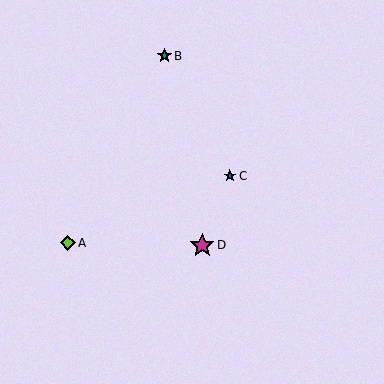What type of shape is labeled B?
Shape B is a teal star.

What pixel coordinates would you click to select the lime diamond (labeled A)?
Click at (68, 243) to select the lime diamond A.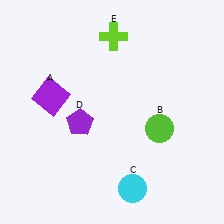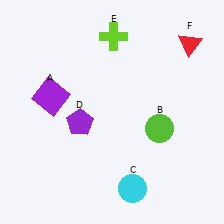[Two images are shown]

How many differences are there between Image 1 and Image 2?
There is 1 difference between the two images.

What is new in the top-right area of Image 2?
A red triangle (F) was added in the top-right area of Image 2.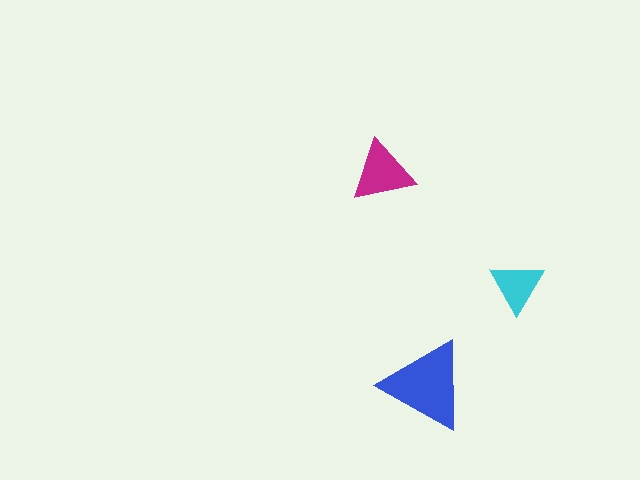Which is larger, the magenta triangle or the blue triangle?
The blue one.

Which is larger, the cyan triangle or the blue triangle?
The blue one.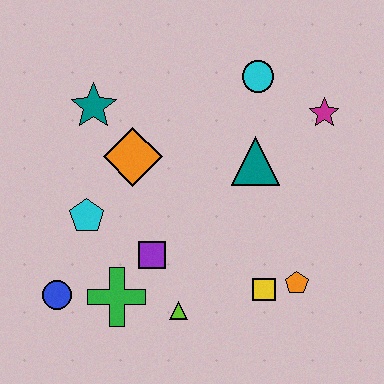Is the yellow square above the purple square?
No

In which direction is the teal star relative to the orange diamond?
The teal star is above the orange diamond.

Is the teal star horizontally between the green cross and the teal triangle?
No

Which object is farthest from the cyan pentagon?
The magenta star is farthest from the cyan pentagon.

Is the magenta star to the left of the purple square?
No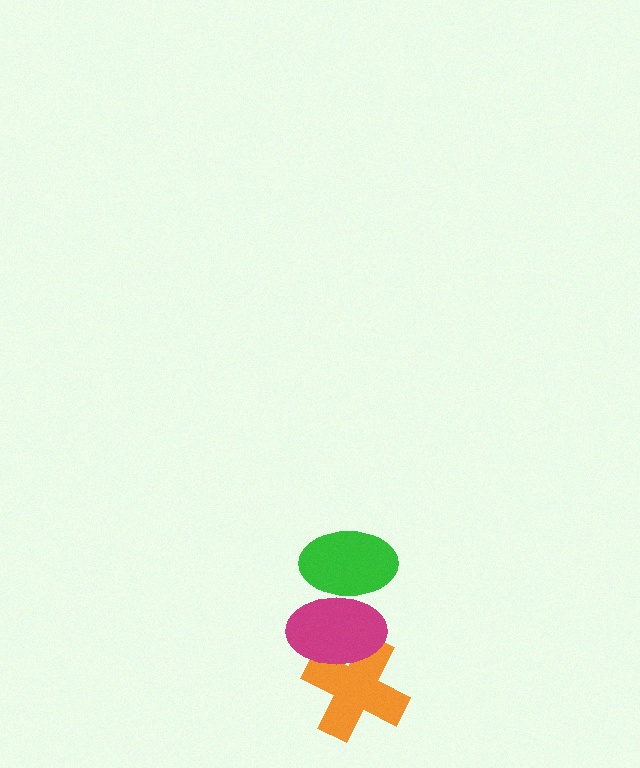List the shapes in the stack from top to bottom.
From top to bottom: the green ellipse, the magenta ellipse, the orange cross.